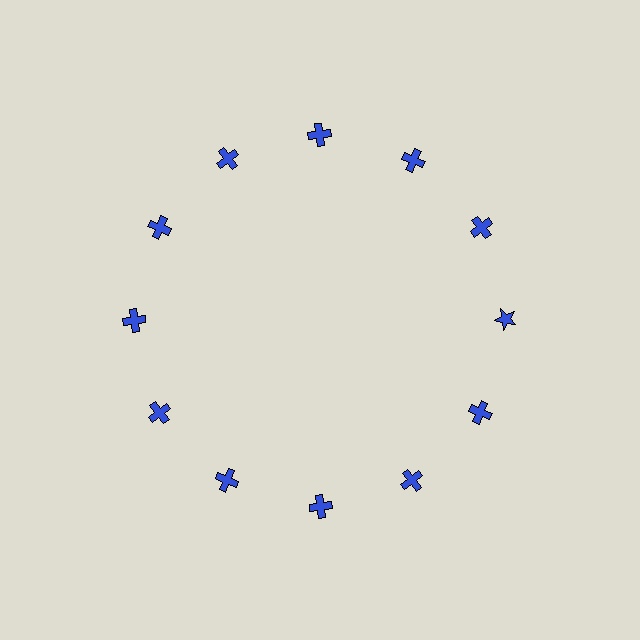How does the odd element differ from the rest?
It has a different shape: star instead of cross.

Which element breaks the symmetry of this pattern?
The blue star at roughly the 3 o'clock position breaks the symmetry. All other shapes are blue crosses.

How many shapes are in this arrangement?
There are 12 shapes arranged in a ring pattern.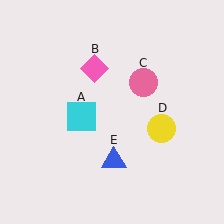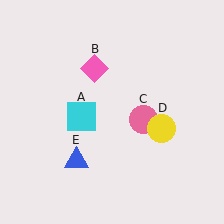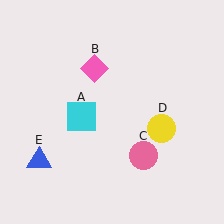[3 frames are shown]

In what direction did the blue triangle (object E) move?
The blue triangle (object E) moved left.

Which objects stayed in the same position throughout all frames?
Cyan square (object A) and pink diamond (object B) and yellow circle (object D) remained stationary.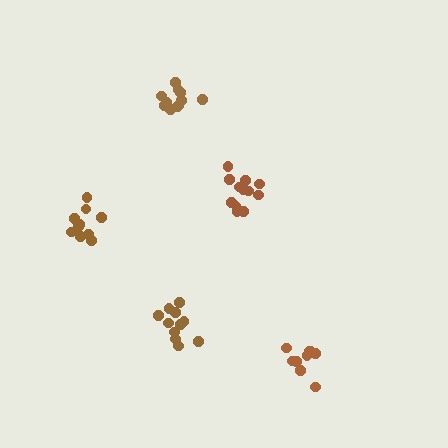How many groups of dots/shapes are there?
There are 5 groups.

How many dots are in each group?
Group 1: 11 dots, Group 2: 11 dots, Group 3: 12 dots, Group 4: 11 dots, Group 5: 9 dots (54 total).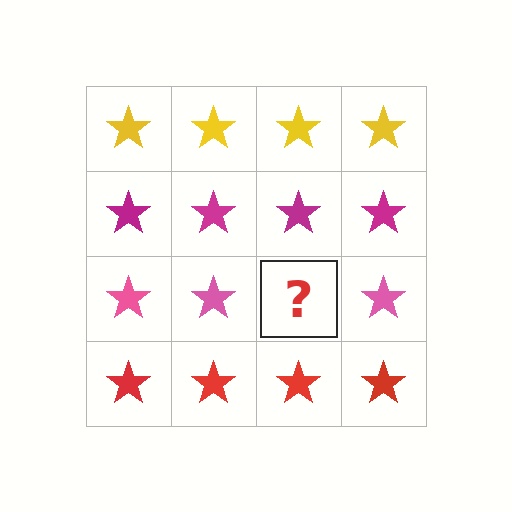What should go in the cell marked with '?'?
The missing cell should contain a pink star.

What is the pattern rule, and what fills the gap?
The rule is that each row has a consistent color. The gap should be filled with a pink star.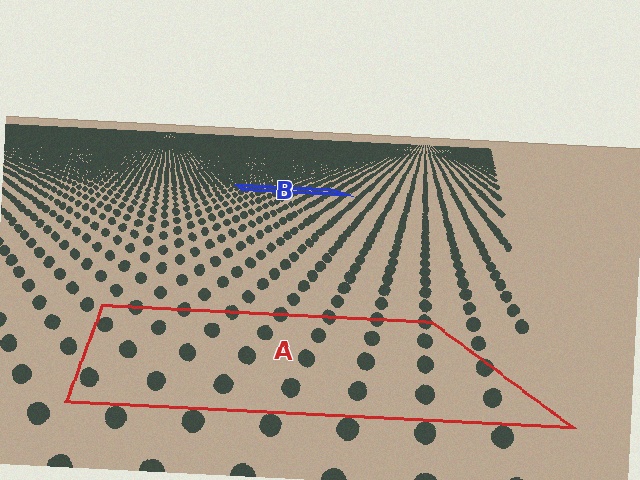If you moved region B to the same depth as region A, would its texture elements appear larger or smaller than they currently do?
They would appear larger. At a closer depth, the same texture elements are projected at a bigger on-screen size.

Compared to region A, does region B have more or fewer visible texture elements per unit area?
Region B has more texture elements per unit area — they are packed more densely because it is farther away.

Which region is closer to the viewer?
Region A is closer. The texture elements there are larger and more spread out.